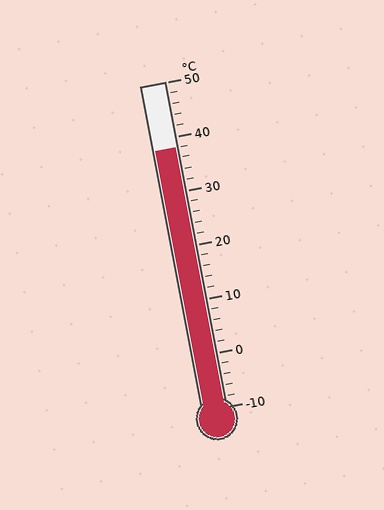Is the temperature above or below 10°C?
The temperature is above 10°C.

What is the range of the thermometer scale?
The thermometer scale ranges from -10°C to 50°C.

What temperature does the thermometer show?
The thermometer shows approximately 38°C.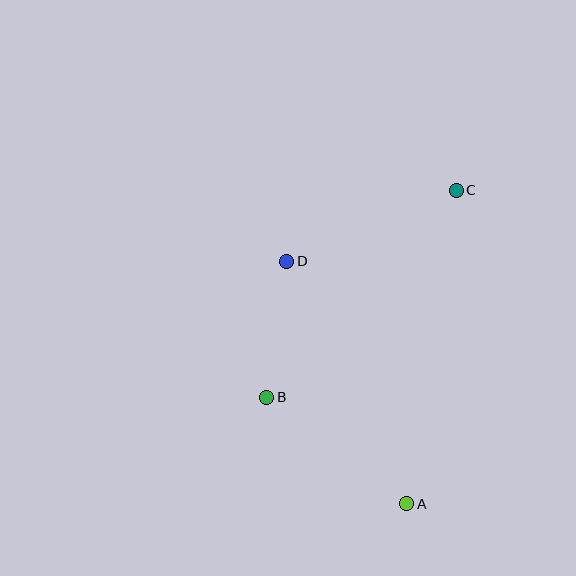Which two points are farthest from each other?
Points A and C are farthest from each other.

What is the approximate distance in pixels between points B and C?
The distance between B and C is approximately 281 pixels.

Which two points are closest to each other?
Points B and D are closest to each other.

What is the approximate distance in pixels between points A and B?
The distance between A and B is approximately 176 pixels.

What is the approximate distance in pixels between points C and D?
The distance between C and D is approximately 184 pixels.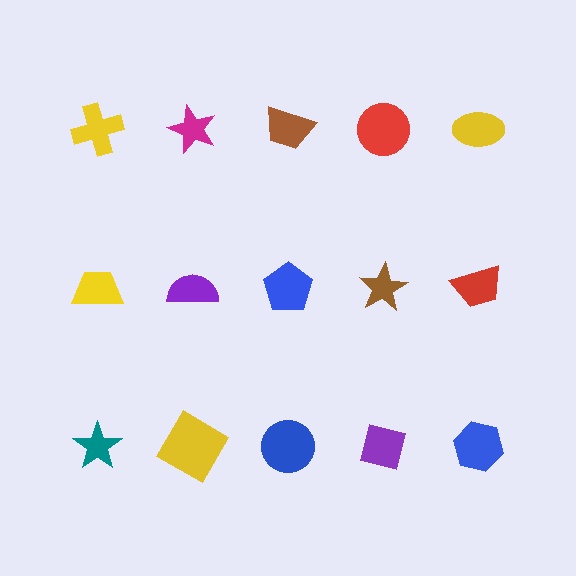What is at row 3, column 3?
A blue circle.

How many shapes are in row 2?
5 shapes.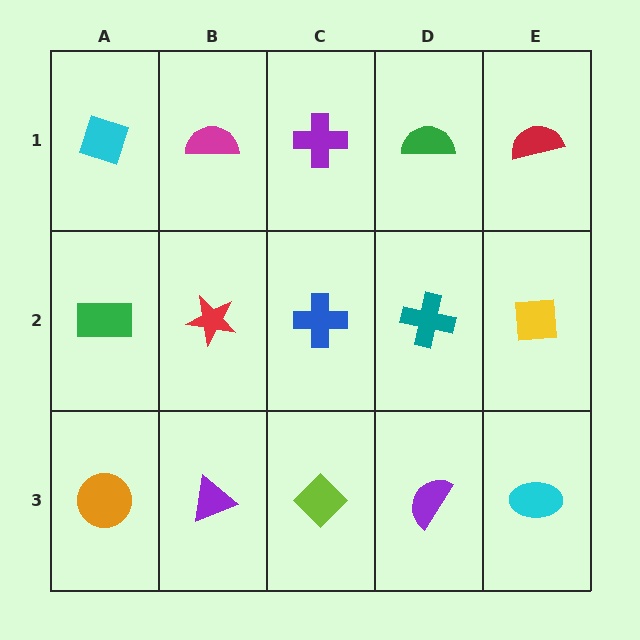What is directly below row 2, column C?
A lime diamond.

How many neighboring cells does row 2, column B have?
4.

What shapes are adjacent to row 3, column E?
A yellow square (row 2, column E), a purple semicircle (row 3, column D).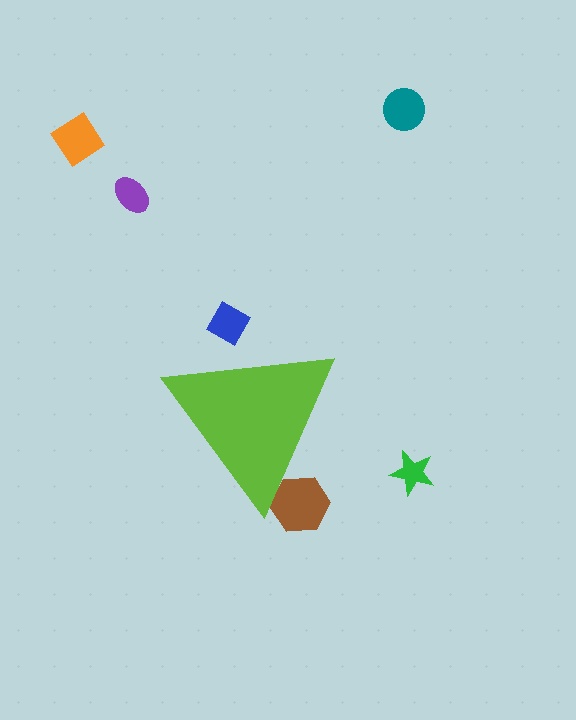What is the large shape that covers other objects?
A lime triangle.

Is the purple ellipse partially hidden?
No, the purple ellipse is fully visible.